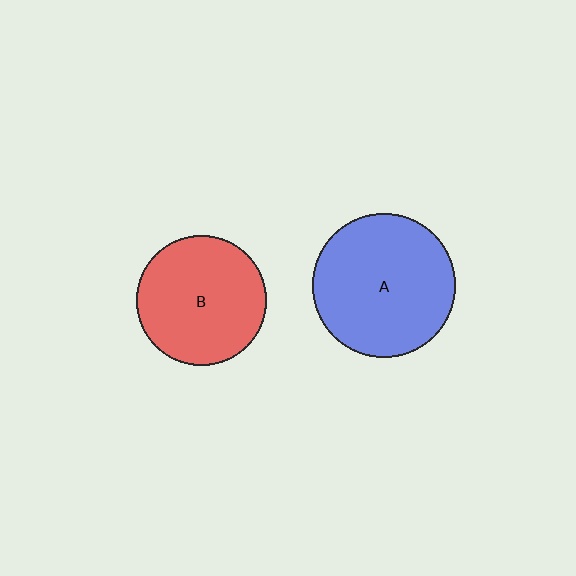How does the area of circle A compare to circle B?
Approximately 1.2 times.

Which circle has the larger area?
Circle A (blue).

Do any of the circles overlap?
No, none of the circles overlap.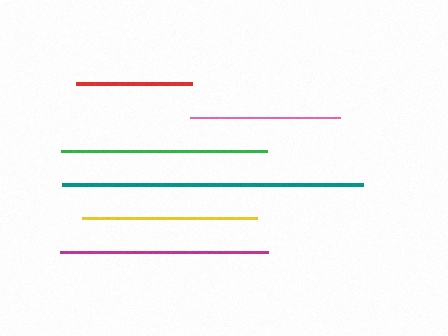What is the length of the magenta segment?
The magenta segment is approximately 209 pixels long.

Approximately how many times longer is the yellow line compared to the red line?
The yellow line is approximately 1.5 times the length of the red line.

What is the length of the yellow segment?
The yellow segment is approximately 174 pixels long.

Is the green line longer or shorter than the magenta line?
The magenta line is longer than the green line.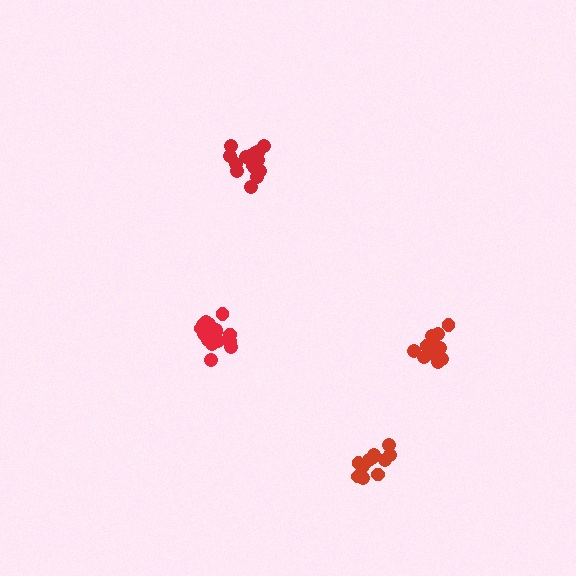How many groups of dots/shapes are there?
There are 4 groups.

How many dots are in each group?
Group 1: 15 dots, Group 2: 16 dots, Group 3: 11 dots, Group 4: 13 dots (55 total).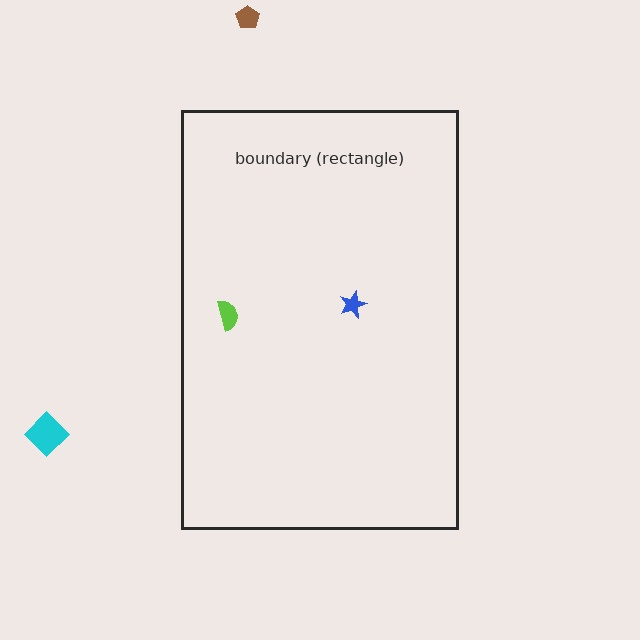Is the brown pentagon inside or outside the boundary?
Outside.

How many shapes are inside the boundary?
2 inside, 2 outside.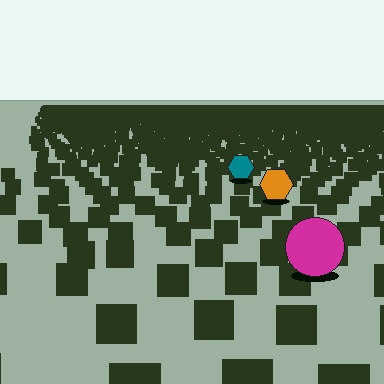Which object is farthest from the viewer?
The teal hexagon is farthest from the viewer. It appears smaller and the ground texture around it is denser.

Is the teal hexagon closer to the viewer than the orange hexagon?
No. The orange hexagon is closer — you can tell from the texture gradient: the ground texture is coarser near it.